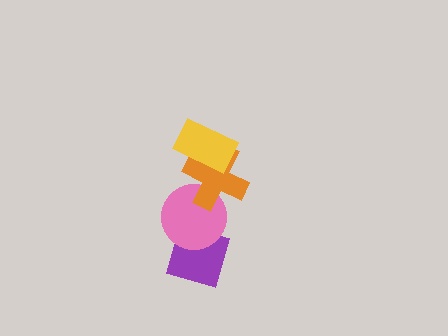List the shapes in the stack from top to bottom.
From top to bottom: the yellow rectangle, the orange cross, the pink circle, the purple diamond.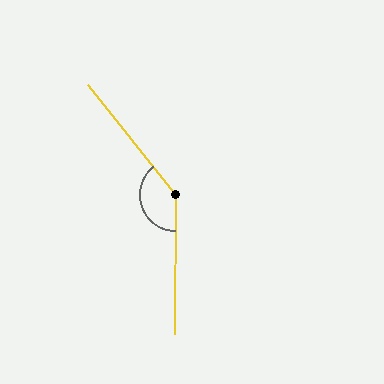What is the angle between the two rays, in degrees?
Approximately 141 degrees.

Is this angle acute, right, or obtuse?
It is obtuse.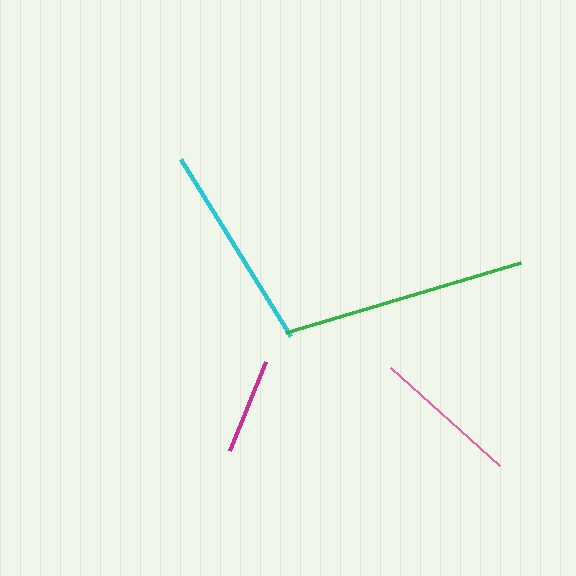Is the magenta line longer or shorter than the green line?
The green line is longer than the magenta line.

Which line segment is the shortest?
The magenta line is the shortest at approximately 97 pixels.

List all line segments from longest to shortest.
From longest to shortest: green, cyan, pink, magenta.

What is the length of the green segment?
The green segment is approximately 245 pixels long.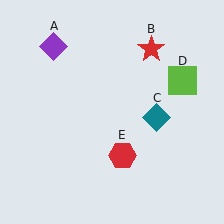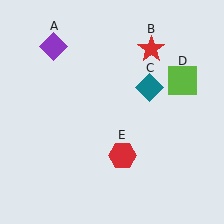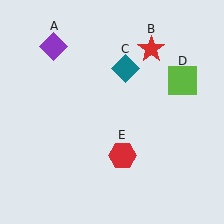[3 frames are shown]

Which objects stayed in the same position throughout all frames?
Purple diamond (object A) and red star (object B) and lime square (object D) and red hexagon (object E) remained stationary.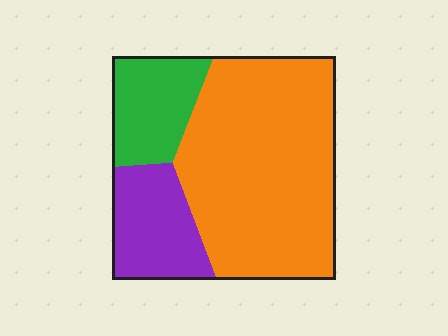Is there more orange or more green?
Orange.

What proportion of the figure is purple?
Purple covers 19% of the figure.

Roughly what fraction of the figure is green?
Green covers 18% of the figure.